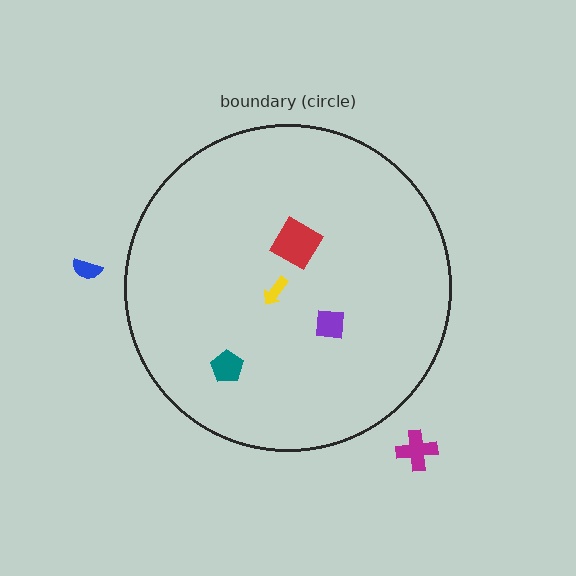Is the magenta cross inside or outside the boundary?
Outside.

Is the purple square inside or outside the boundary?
Inside.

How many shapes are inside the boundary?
4 inside, 2 outside.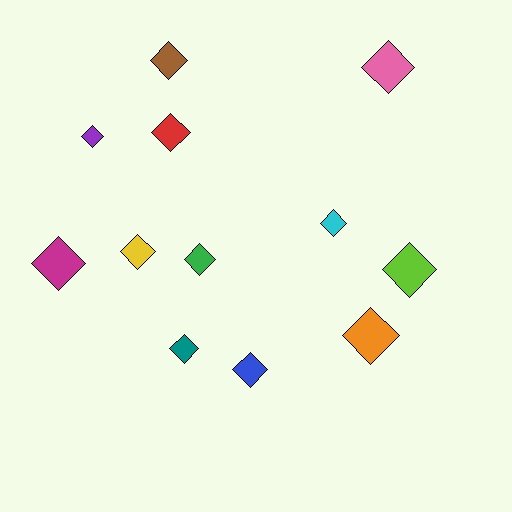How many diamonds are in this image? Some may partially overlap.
There are 12 diamonds.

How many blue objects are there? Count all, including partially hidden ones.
There is 1 blue object.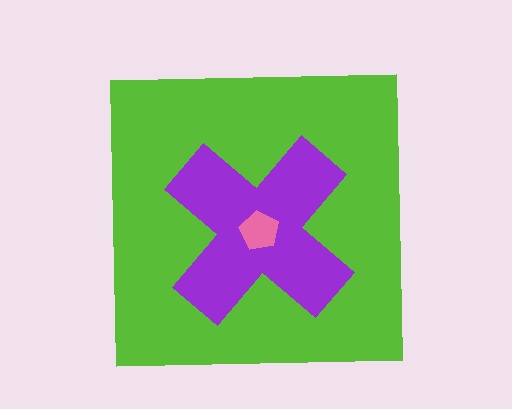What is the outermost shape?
The lime square.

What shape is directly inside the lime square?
The purple cross.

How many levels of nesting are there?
3.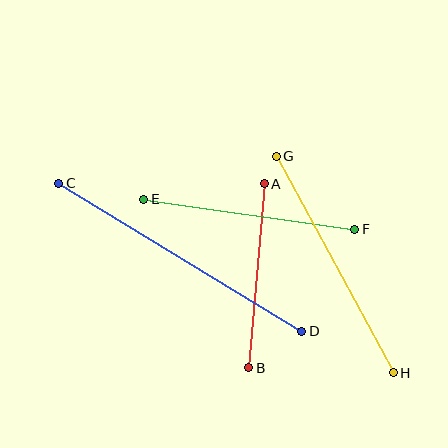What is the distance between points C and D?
The distance is approximately 284 pixels.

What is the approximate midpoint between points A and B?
The midpoint is at approximately (257, 276) pixels.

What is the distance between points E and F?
The distance is approximately 213 pixels.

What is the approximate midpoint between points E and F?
The midpoint is at approximately (249, 214) pixels.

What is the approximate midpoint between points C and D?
The midpoint is at approximately (180, 257) pixels.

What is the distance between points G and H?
The distance is approximately 246 pixels.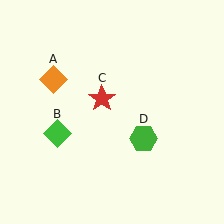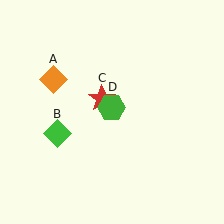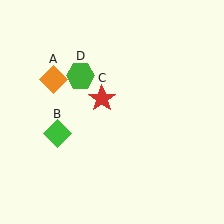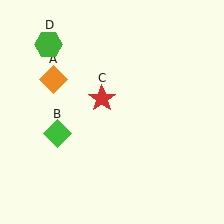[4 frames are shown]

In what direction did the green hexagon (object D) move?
The green hexagon (object D) moved up and to the left.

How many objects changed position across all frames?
1 object changed position: green hexagon (object D).